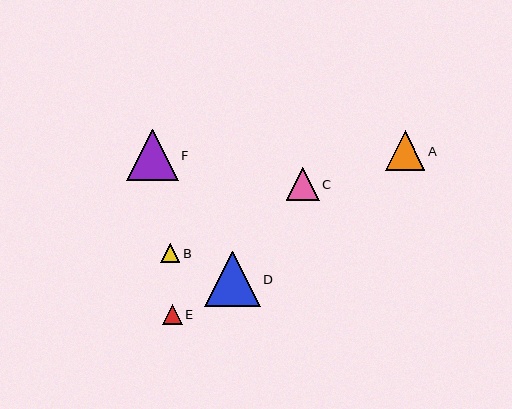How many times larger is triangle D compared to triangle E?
Triangle D is approximately 2.8 times the size of triangle E.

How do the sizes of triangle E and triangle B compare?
Triangle E and triangle B are approximately the same size.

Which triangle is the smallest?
Triangle B is the smallest with a size of approximately 19 pixels.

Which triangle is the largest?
Triangle D is the largest with a size of approximately 55 pixels.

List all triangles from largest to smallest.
From largest to smallest: D, F, A, C, E, B.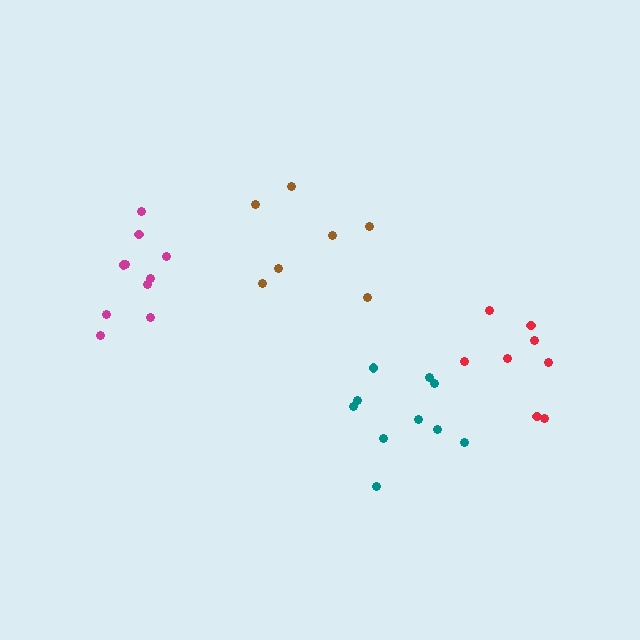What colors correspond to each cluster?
The clusters are colored: brown, teal, red, magenta.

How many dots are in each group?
Group 1: 7 dots, Group 2: 10 dots, Group 3: 8 dots, Group 4: 10 dots (35 total).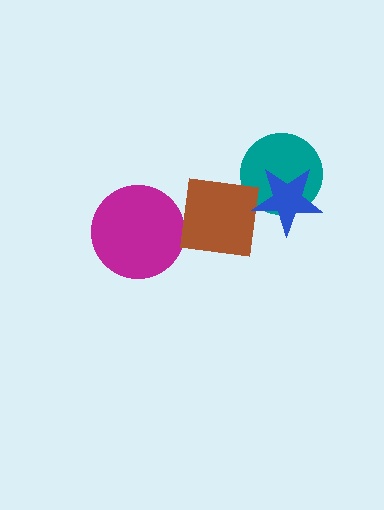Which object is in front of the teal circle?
The blue star is in front of the teal circle.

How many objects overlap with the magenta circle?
0 objects overlap with the magenta circle.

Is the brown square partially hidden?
No, no other shape covers it.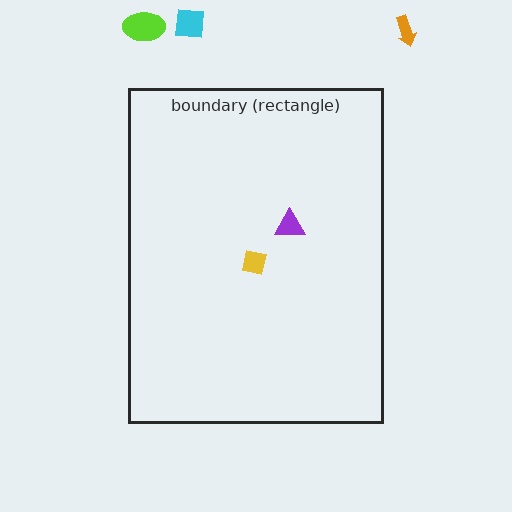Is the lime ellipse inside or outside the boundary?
Outside.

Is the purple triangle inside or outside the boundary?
Inside.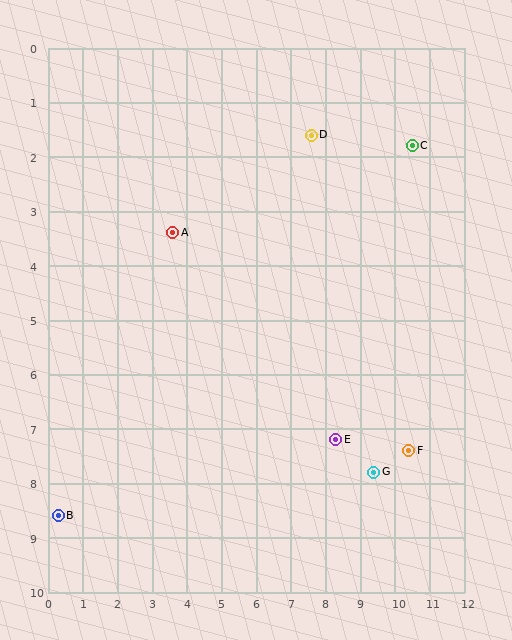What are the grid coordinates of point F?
Point F is at approximately (10.4, 7.4).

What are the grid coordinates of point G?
Point G is at approximately (9.4, 7.8).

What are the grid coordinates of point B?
Point B is at approximately (0.3, 8.6).